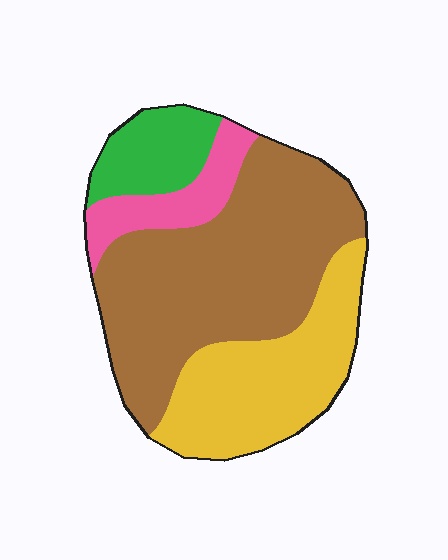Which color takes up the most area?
Brown, at roughly 50%.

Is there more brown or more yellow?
Brown.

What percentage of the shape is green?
Green covers roughly 10% of the shape.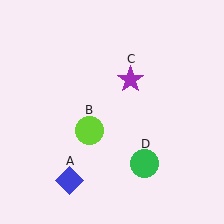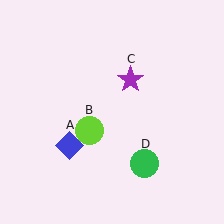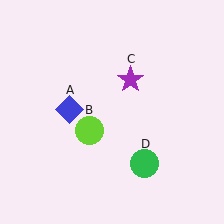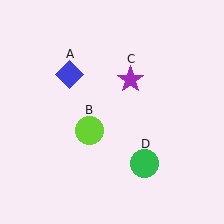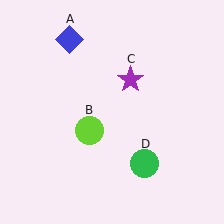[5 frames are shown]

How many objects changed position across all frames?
1 object changed position: blue diamond (object A).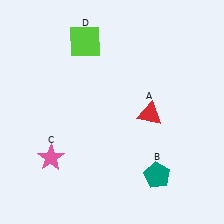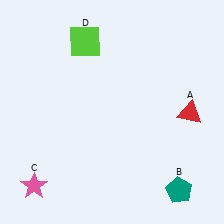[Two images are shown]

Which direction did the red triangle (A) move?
The red triangle (A) moved right.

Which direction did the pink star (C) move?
The pink star (C) moved down.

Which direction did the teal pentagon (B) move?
The teal pentagon (B) moved right.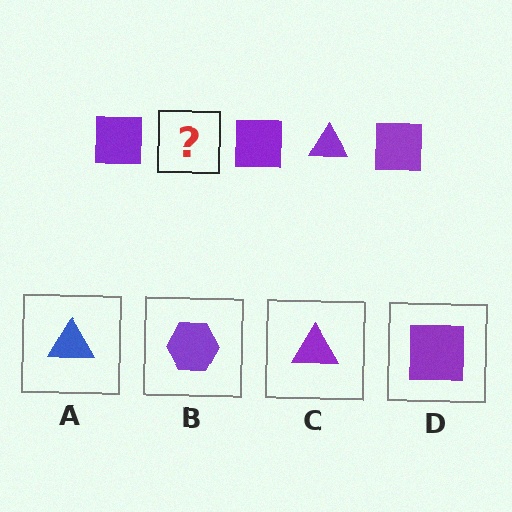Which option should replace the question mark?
Option C.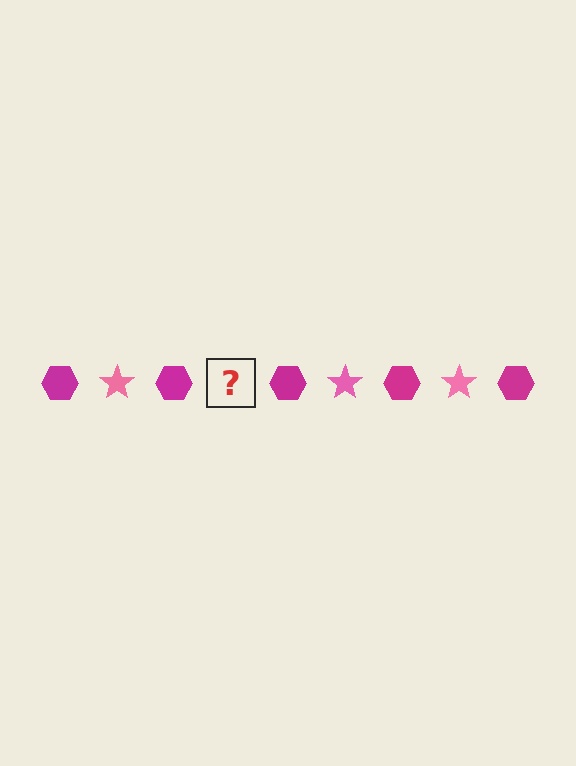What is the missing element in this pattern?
The missing element is a pink star.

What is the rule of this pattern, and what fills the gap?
The rule is that the pattern alternates between magenta hexagon and pink star. The gap should be filled with a pink star.